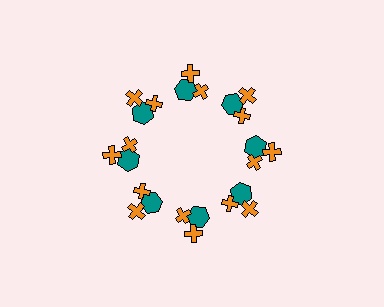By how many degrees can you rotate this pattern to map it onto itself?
The pattern maps onto itself every 45 degrees of rotation.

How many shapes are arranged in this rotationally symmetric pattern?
There are 24 shapes, arranged in 8 groups of 3.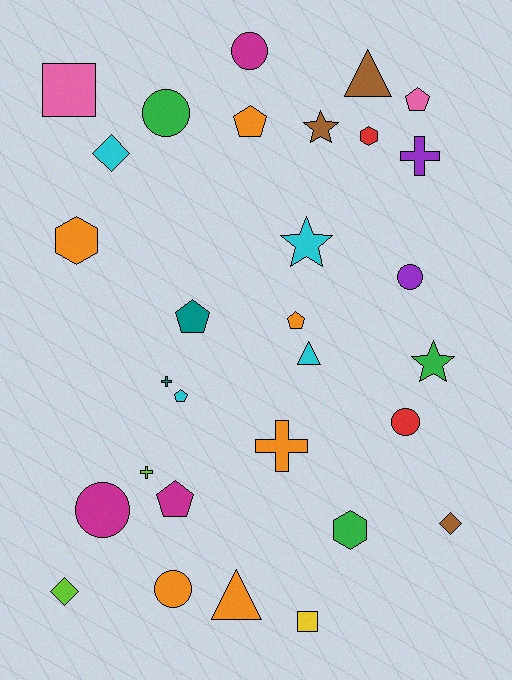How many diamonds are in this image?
There are 3 diamonds.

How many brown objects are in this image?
There are 3 brown objects.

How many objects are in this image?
There are 30 objects.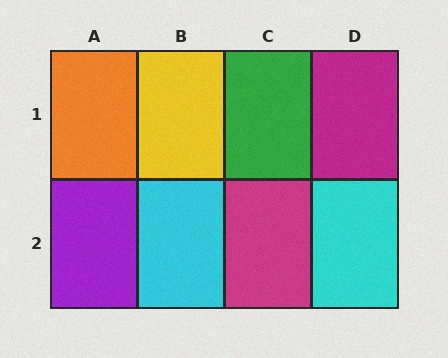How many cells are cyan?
2 cells are cyan.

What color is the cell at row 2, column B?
Cyan.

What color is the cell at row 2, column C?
Magenta.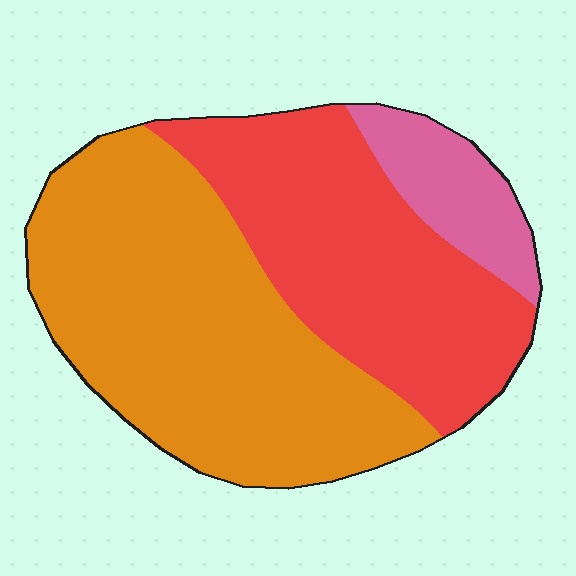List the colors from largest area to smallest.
From largest to smallest: orange, red, pink.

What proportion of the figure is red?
Red takes up about three eighths (3/8) of the figure.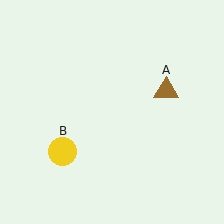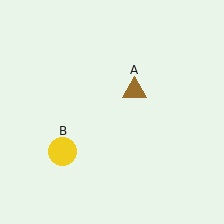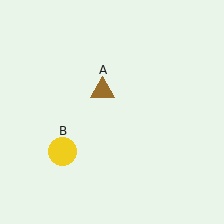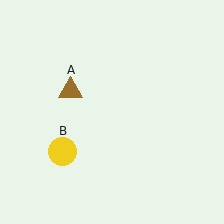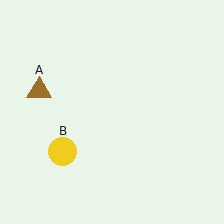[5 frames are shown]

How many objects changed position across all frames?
1 object changed position: brown triangle (object A).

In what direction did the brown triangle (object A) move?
The brown triangle (object A) moved left.